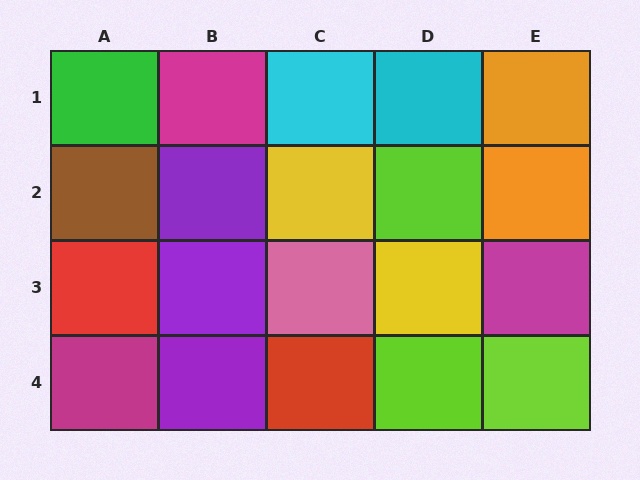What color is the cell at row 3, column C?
Pink.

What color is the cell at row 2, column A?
Brown.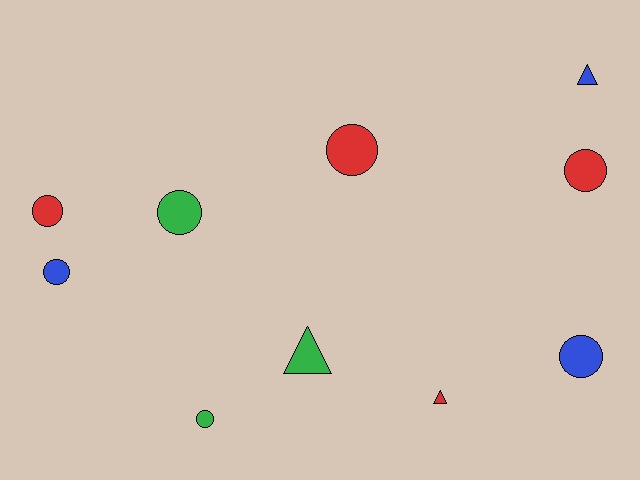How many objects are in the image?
There are 10 objects.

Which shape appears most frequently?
Circle, with 7 objects.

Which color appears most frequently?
Red, with 4 objects.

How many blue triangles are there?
There is 1 blue triangle.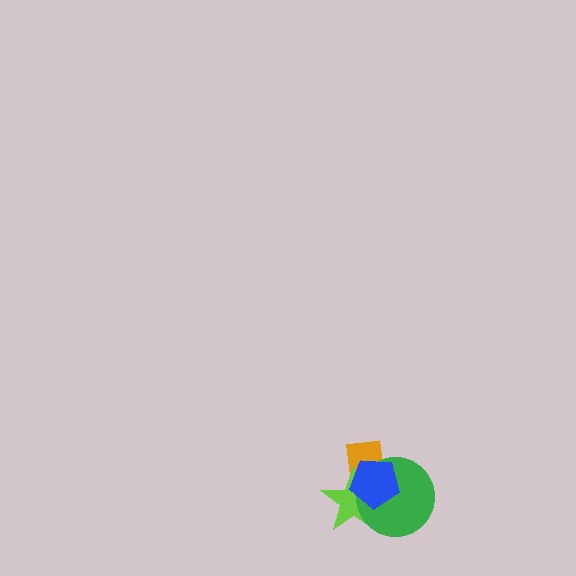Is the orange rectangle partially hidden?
Yes, it is partially covered by another shape.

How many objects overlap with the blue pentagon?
3 objects overlap with the blue pentagon.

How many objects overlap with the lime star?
3 objects overlap with the lime star.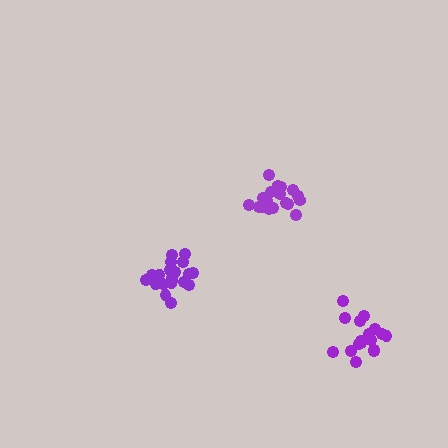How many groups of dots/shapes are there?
There are 3 groups.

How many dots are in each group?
Group 1: 18 dots, Group 2: 17 dots, Group 3: 21 dots (56 total).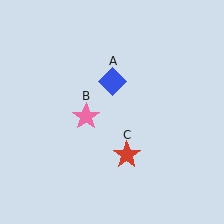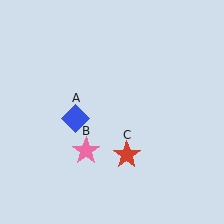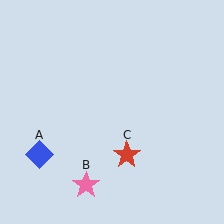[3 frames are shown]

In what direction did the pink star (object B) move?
The pink star (object B) moved down.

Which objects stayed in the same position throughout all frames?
Red star (object C) remained stationary.